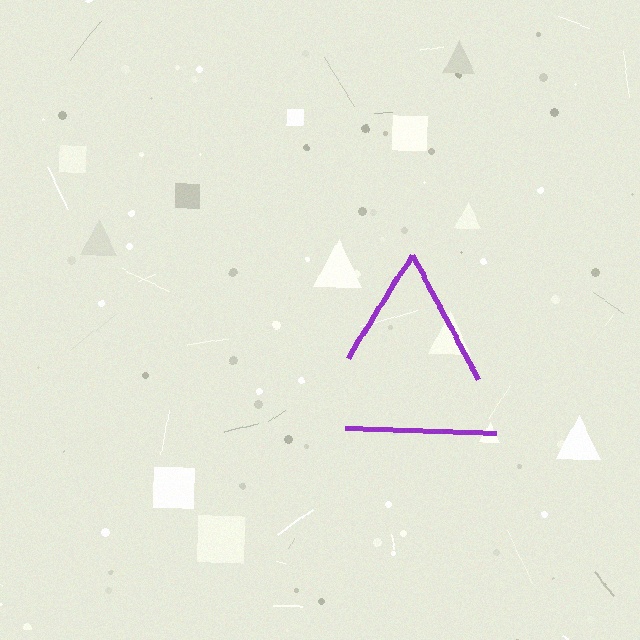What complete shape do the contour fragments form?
The contour fragments form a triangle.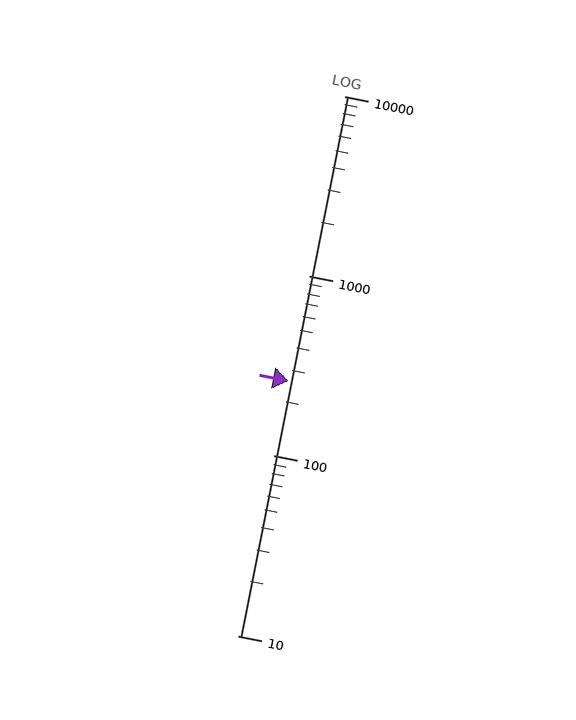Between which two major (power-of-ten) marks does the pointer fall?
The pointer is between 100 and 1000.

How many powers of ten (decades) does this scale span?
The scale spans 3 decades, from 10 to 10000.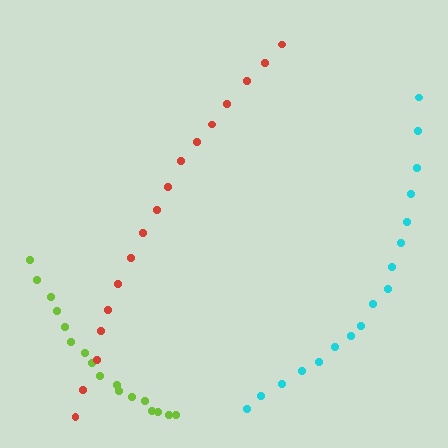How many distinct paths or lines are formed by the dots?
There are 3 distinct paths.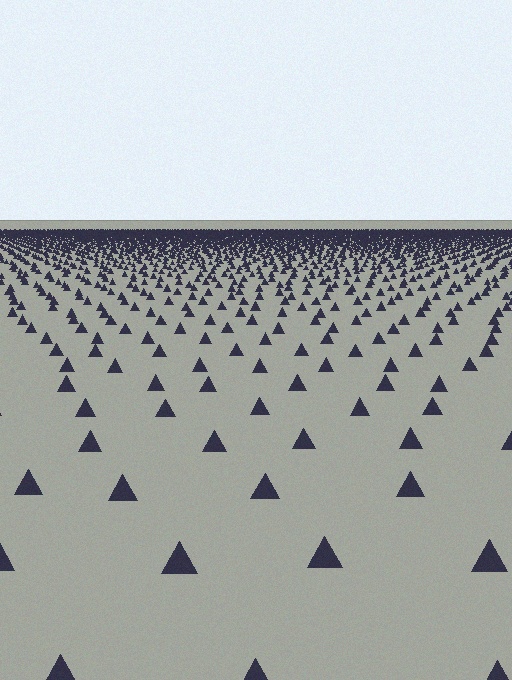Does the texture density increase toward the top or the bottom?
Density increases toward the top.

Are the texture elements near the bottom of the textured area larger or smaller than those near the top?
Larger. Near the bottom, elements are closer to the viewer and appear at a bigger on-screen size.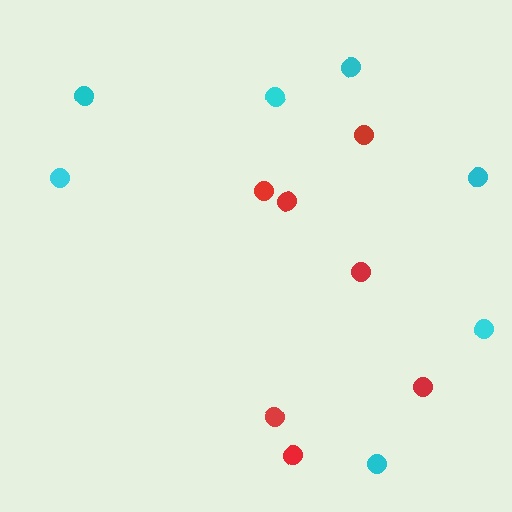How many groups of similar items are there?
There are 2 groups: one group of cyan circles (7) and one group of red circles (7).